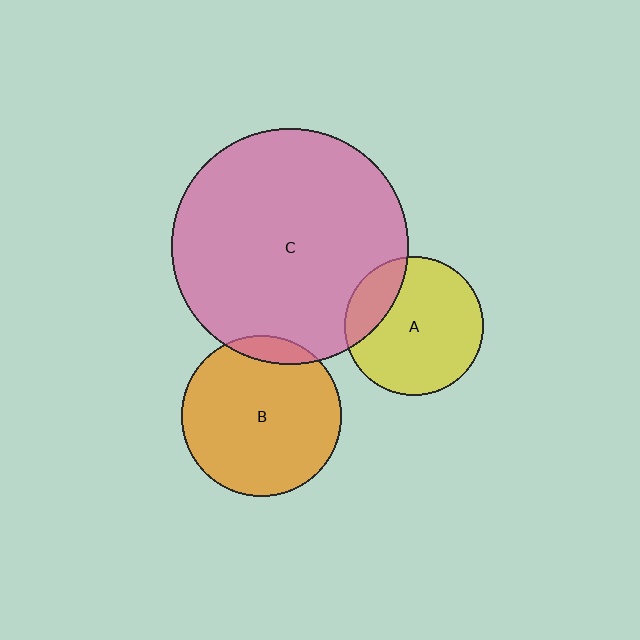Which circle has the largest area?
Circle C (pink).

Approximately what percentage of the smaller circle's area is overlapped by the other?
Approximately 20%.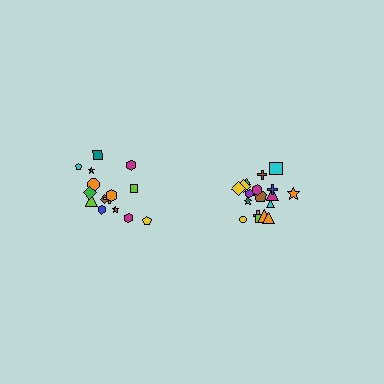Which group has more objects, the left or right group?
The right group.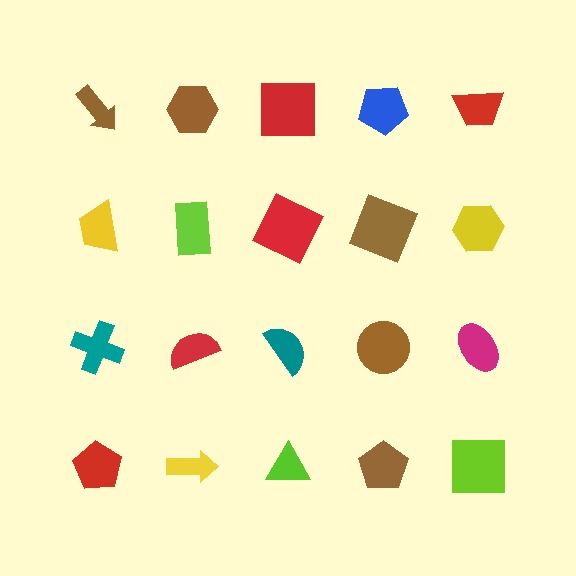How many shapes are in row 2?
5 shapes.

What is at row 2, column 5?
A yellow hexagon.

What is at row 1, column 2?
A brown hexagon.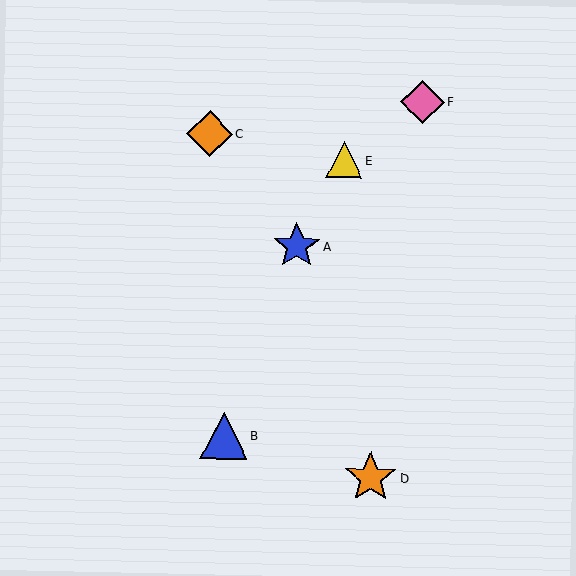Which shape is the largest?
The orange star (labeled D) is the largest.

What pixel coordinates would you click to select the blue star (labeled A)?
Click at (297, 246) to select the blue star A.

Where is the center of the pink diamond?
The center of the pink diamond is at (422, 102).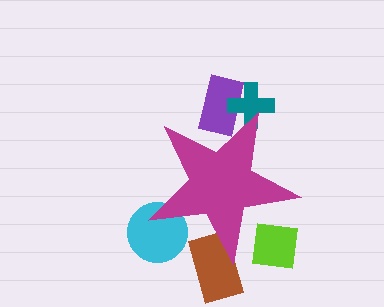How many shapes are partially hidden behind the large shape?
5 shapes are partially hidden.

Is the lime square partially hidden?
Yes, the lime square is partially hidden behind the magenta star.